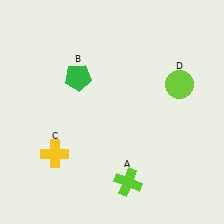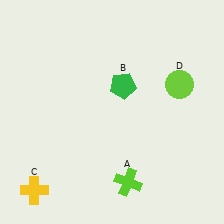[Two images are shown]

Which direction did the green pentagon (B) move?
The green pentagon (B) moved right.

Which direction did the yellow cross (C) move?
The yellow cross (C) moved down.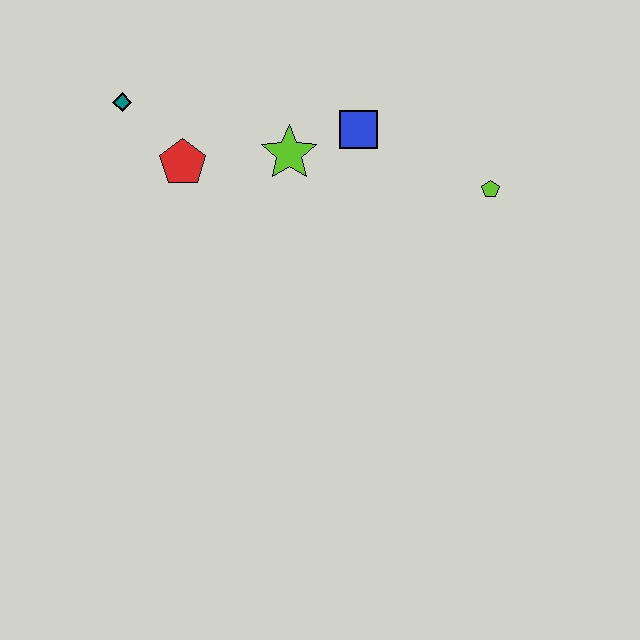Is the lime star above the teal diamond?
No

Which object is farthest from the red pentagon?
The lime pentagon is farthest from the red pentagon.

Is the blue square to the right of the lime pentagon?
No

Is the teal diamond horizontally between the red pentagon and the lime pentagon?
No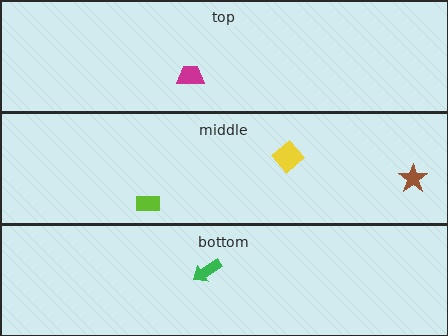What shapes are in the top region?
The magenta trapezoid.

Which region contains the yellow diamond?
The middle region.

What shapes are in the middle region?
The lime rectangle, the yellow diamond, the brown star.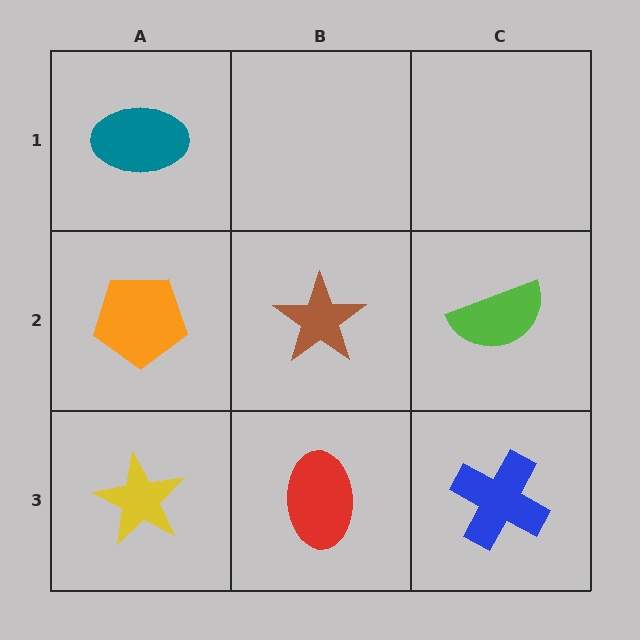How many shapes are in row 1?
1 shape.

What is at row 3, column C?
A blue cross.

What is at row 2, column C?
A lime semicircle.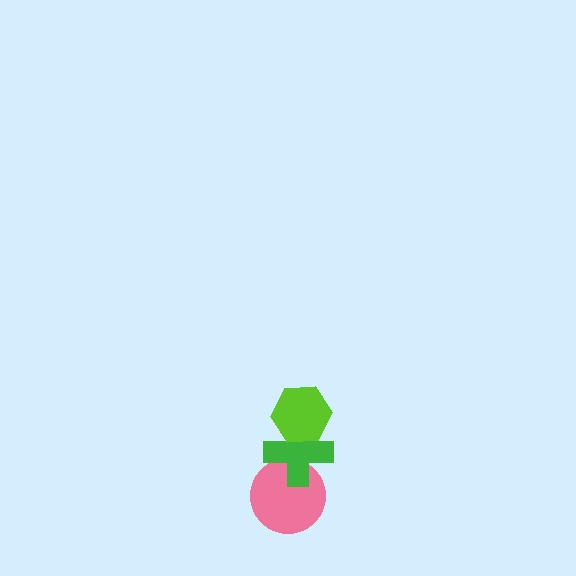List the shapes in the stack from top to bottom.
From top to bottom: the lime hexagon, the green cross, the pink circle.